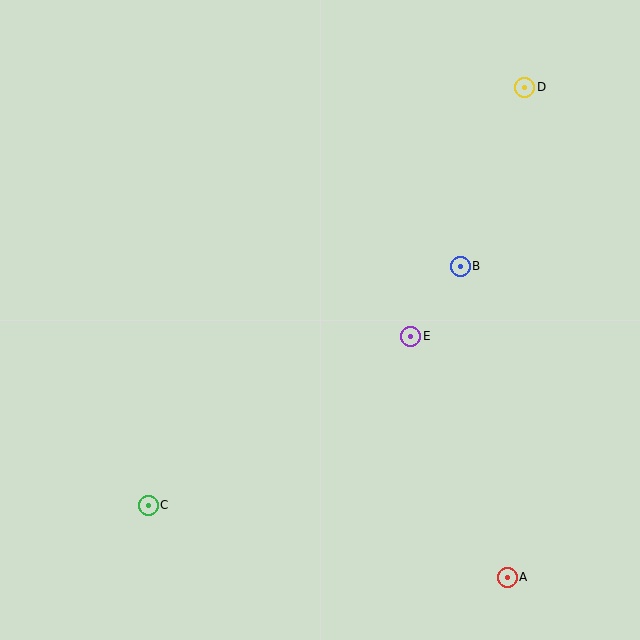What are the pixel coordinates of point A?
Point A is at (507, 577).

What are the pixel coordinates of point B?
Point B is at (460, 266).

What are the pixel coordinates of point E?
Point E is at (411, 336).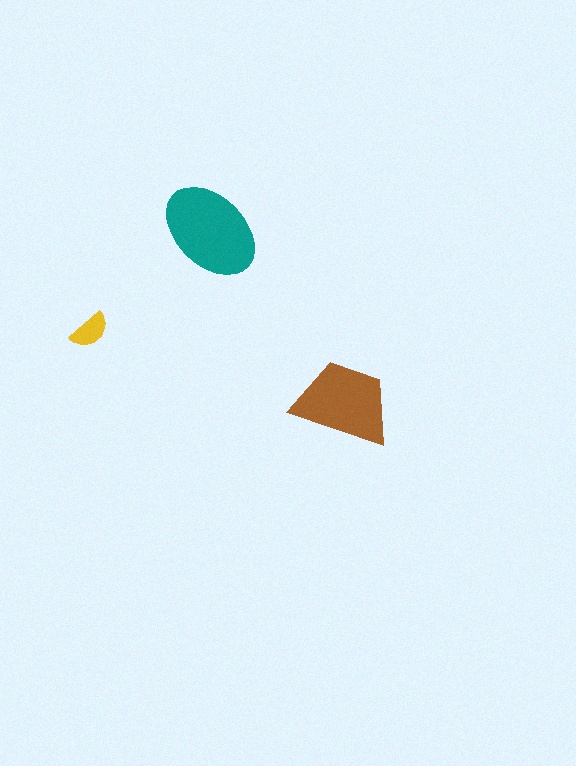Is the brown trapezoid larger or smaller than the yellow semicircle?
Larger.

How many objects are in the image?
There are 3 objects in the image.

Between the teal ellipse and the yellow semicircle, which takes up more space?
The teal ellipse.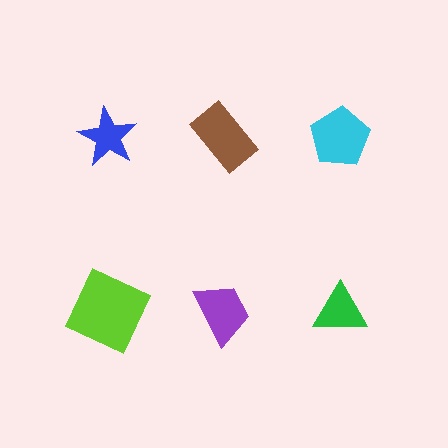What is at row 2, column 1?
A lime square.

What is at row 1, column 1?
A blue star.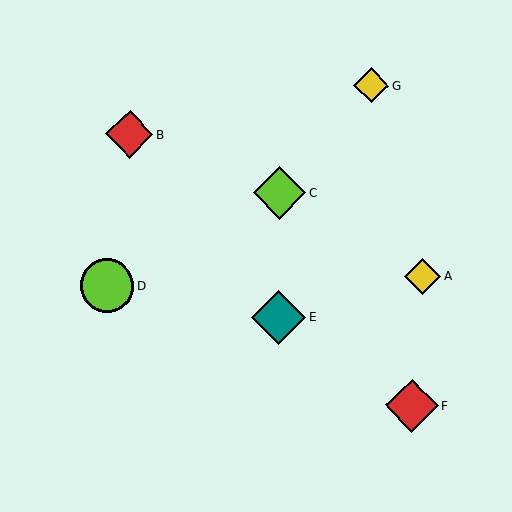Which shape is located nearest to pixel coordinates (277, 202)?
The lime diamond (labeled C) at (280, 193) is nearest to that location.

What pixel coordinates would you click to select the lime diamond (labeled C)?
Click at (280, 193) to select the lime diamond C.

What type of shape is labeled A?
Shape A is a yellow diamond.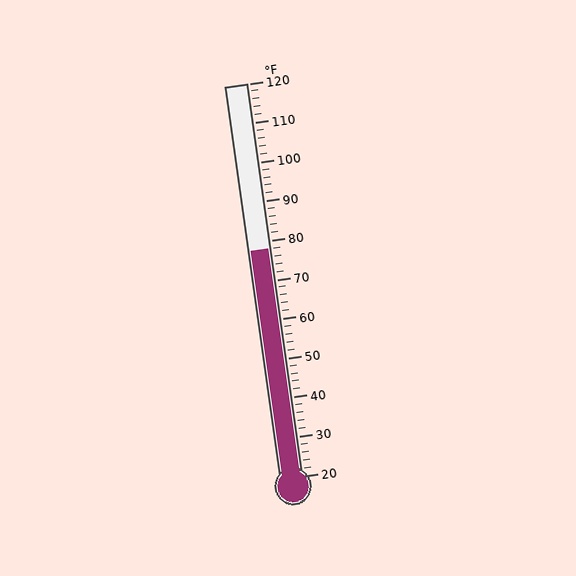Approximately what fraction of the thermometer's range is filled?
The thermometer is filled to approximately 60% of its range.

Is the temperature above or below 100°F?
The temperature is below 100°F.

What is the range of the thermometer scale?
The thermometer scale ranges from 20°F to 120°F.